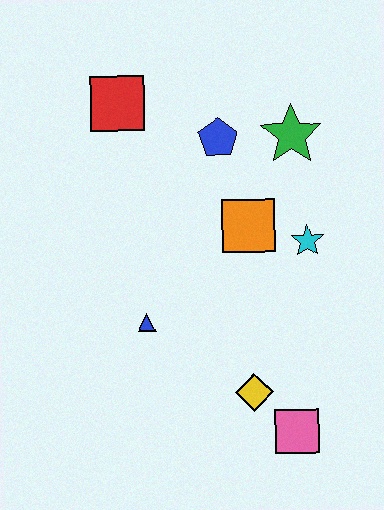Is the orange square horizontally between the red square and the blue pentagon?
No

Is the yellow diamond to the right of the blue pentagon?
Yes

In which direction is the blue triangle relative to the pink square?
The blue triangle is to the left of the pink square.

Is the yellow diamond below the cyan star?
Yes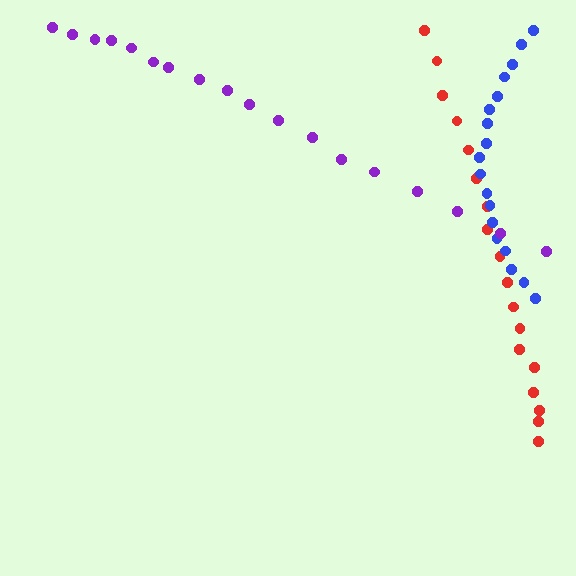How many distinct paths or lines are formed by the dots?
There are 3 distinct paths.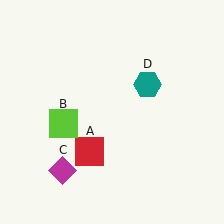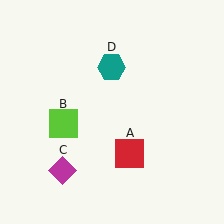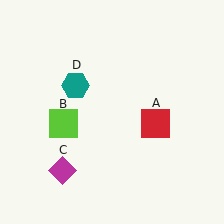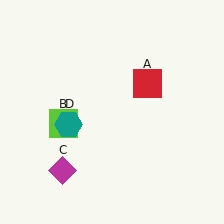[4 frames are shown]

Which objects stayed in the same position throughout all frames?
Lime square (object B) and magenta diamond (object C) remained stationary.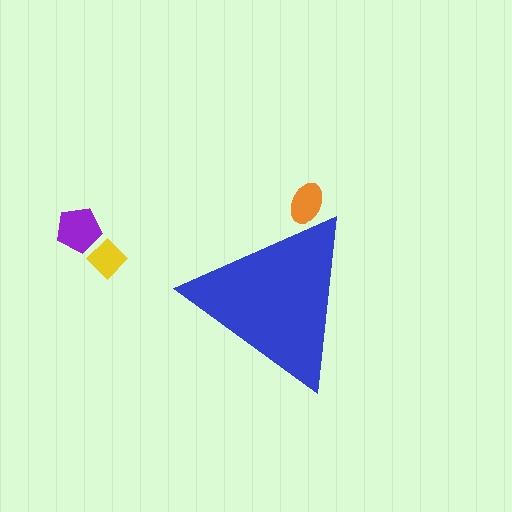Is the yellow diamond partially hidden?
No, the yellow diamond is fully visible.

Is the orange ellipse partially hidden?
Yes, the orange ellipse is partially hidden behind the blue triangle.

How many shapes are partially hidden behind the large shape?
1 shape is partially hidden.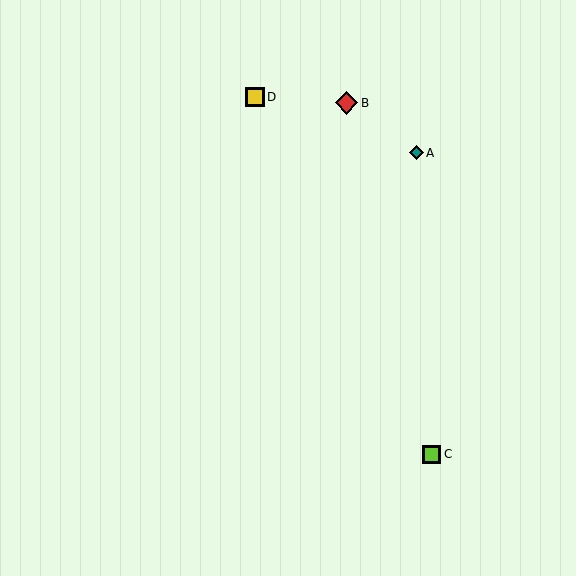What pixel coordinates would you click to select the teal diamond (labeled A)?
Click at (417, 153) to select the teal diamond A.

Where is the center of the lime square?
The center of the lime square is at (432, 454).